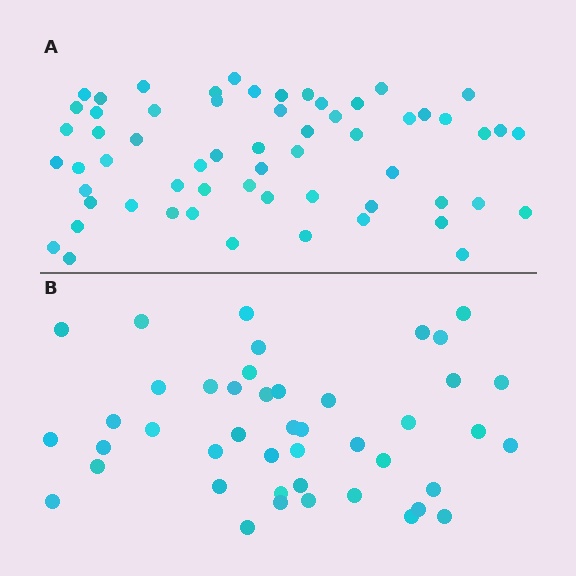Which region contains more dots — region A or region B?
Region A (the top region) has more dots.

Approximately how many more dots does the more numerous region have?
Region A has approximately 15 more dots than region B.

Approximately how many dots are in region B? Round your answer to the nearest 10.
About 40 dots. (The exact count is 44, which rounds to 40.)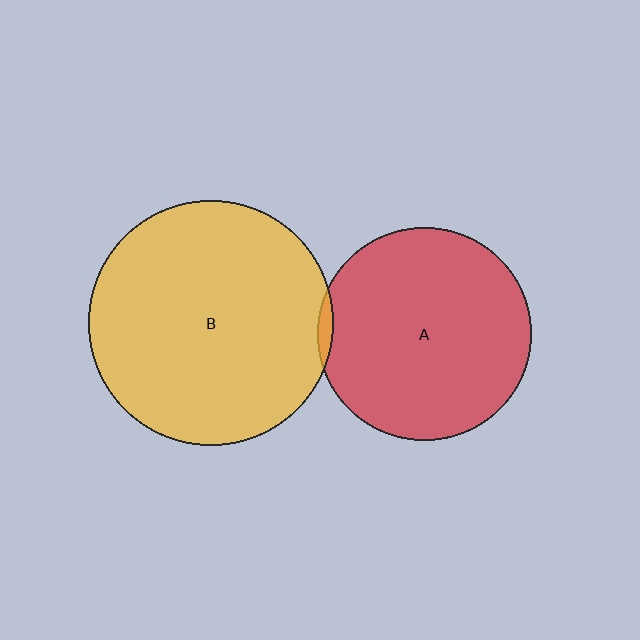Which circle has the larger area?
Circle B (yellow).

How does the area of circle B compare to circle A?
Approximately 1.3 times.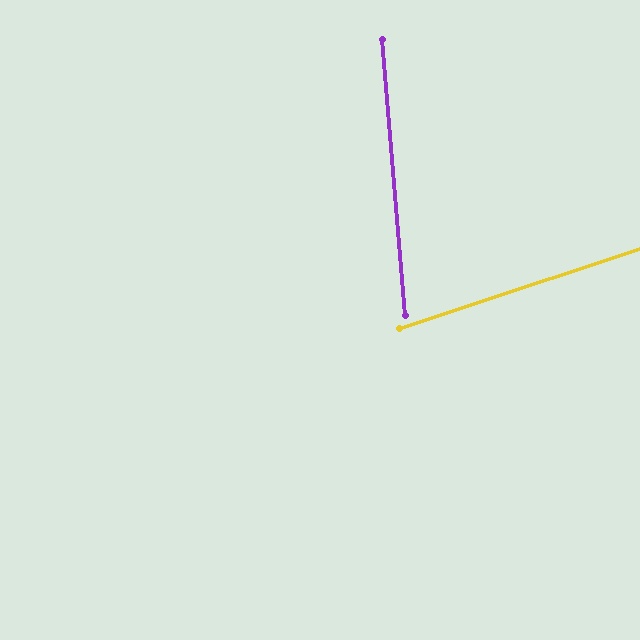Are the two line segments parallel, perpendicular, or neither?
Neither parallel nor perpendicular — they differ by about 76°.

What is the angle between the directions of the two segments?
Approximately 76 degrees.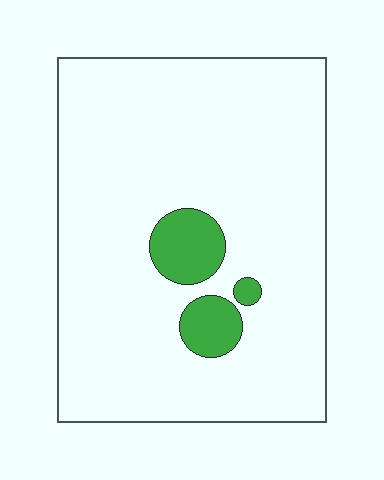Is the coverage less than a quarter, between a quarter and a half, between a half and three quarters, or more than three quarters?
Less than a quarter.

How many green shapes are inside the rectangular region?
3.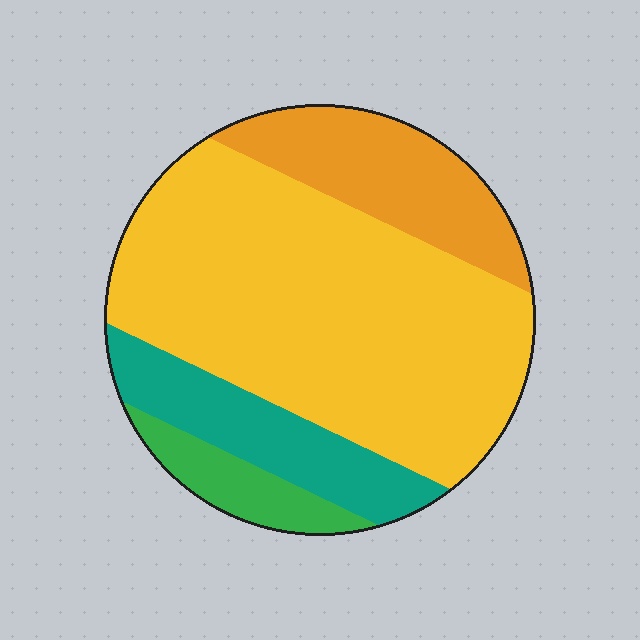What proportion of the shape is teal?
Teal takes up about one sixth (1/6) of the shape.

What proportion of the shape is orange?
Orange takes up about one sixth (1/6) of the shape.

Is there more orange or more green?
Orange.